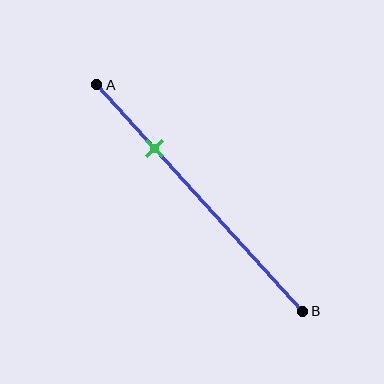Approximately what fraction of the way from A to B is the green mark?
The green mark is approximately 30% of the way from A to B.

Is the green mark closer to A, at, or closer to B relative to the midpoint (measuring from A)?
The green mark is closer to point A than the midpoint of segment AB.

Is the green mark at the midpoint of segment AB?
No, the mark is at about 30% from A, not at the 50% midpoint.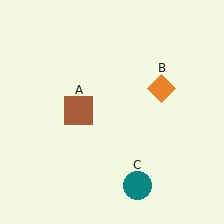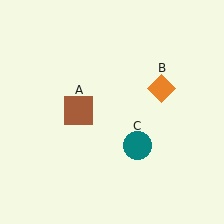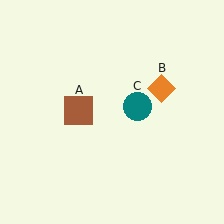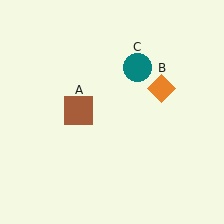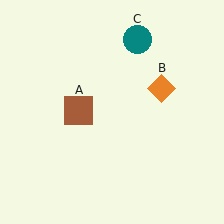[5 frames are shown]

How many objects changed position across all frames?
1 object changed position: teal circle (object C).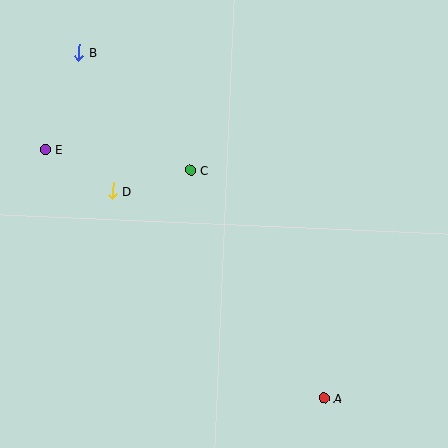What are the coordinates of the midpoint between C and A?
The midpoint between C and A is at (257, 284).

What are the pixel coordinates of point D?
Point D is at (113, 191).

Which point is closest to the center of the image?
Point C at (191, 170) is closest to the center.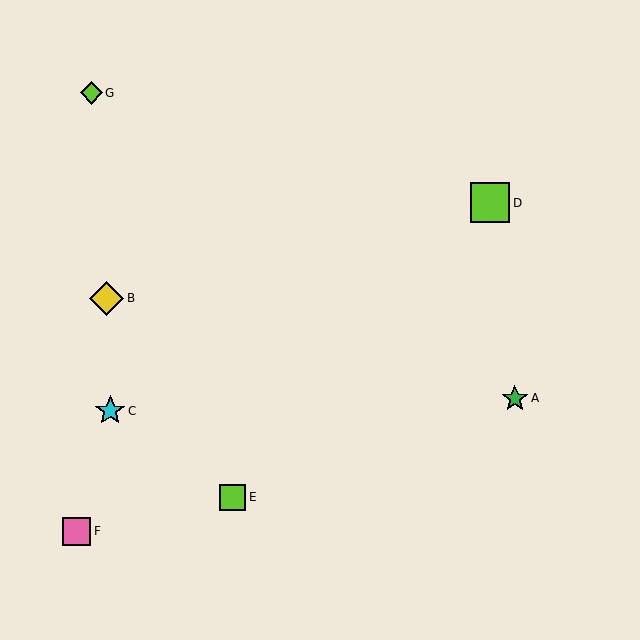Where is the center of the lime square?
The center of the lime square is at (490, 203).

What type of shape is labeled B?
Shape B is a yellow diamond.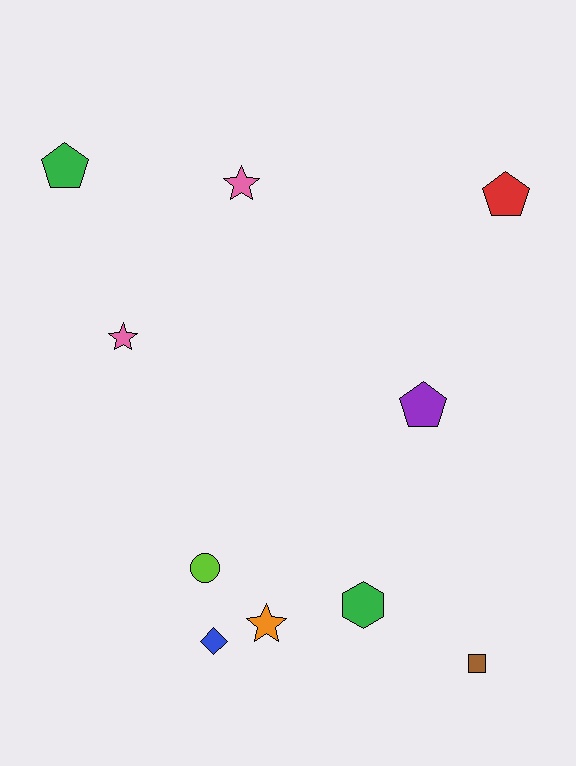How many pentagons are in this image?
There are 3 pentagons.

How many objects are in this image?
There are 10 objects.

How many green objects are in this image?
There are 2 green objects.